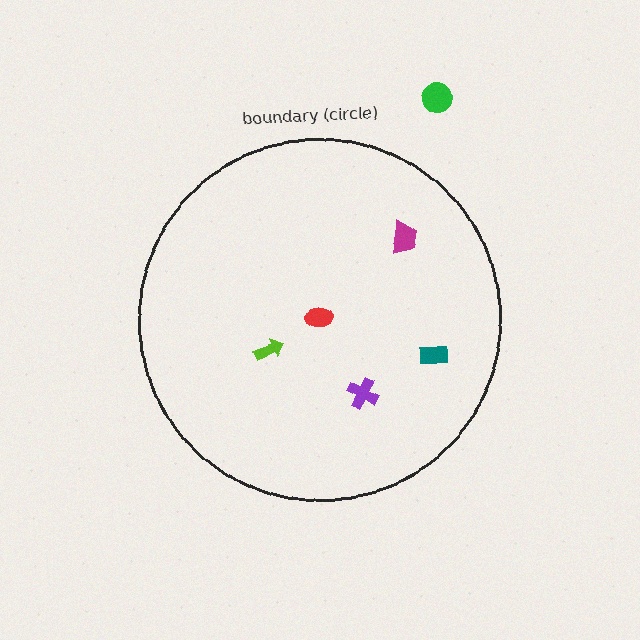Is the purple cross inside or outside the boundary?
Inside.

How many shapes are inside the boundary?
5 inside, 1 outside.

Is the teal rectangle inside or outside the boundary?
Inside.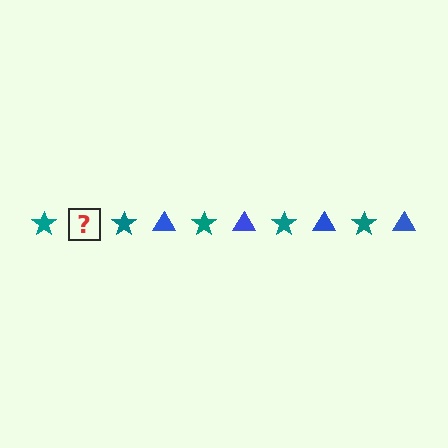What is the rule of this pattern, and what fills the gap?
The rule is that the pattern alternates between teal star and blue triangle. The gap should be filled with a blue triangle.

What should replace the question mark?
The question mark should be replaced with a blue triangle.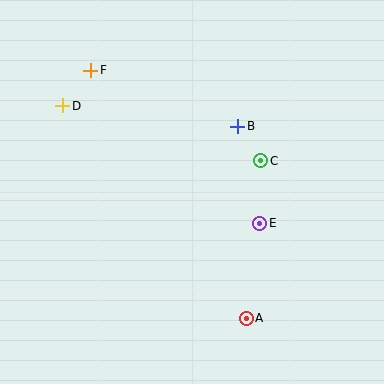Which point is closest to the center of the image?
Point E at (260, 223) is closest to the center.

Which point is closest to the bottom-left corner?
Point A is closest to the bottom-left corner.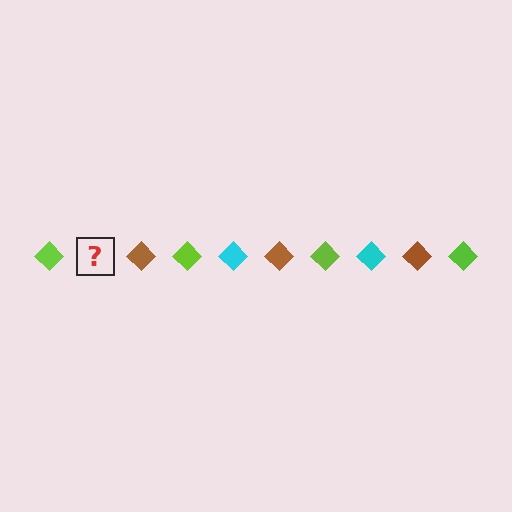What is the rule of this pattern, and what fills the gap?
The rule is that the pattern cycles through lime, cyan, brown diamonds. The gap should be filled with a cyan diamond.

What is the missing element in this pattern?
The missing element is a cyan diamond.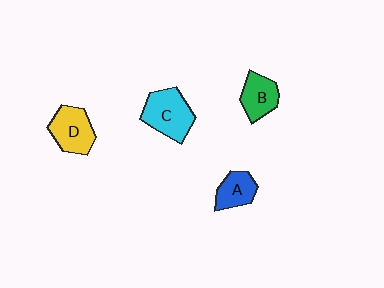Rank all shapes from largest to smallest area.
From largest to smallest: C (cyan), D (yellow), B (green), A (blue).